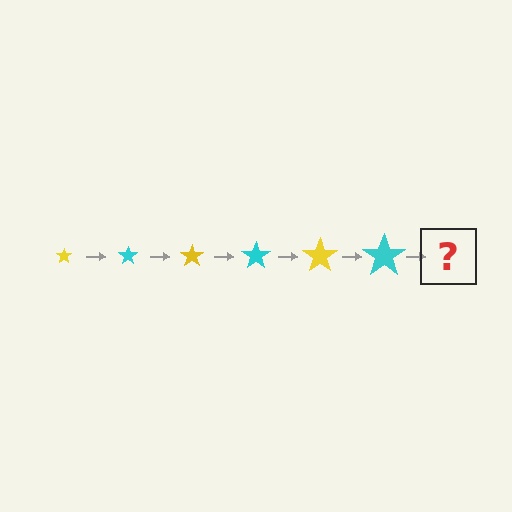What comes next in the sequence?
The next element should be a yellow star, larger than the previous one.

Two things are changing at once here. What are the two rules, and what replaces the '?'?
The two rules are that the star grows larger each step and the color cycles through yellow and cyan. The '?' should be a yellow star, larger than the previous one.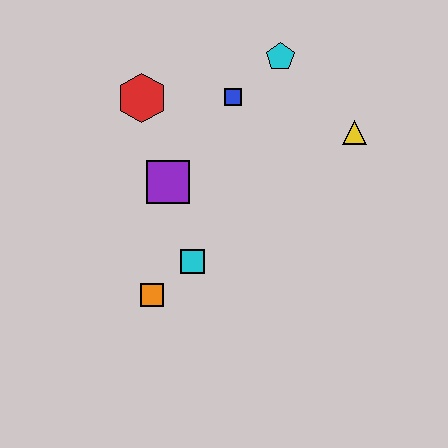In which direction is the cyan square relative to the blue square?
The cyan square is below the blue square.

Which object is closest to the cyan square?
The orange square is closest to the cyan square.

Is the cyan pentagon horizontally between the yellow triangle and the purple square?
Yes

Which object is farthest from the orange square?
The cyan pentagon is farthest from the orange square.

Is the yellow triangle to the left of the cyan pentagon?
No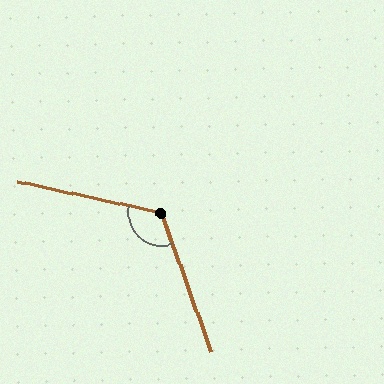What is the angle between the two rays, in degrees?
Approximately 122 degrees.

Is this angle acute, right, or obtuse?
It is obtuse.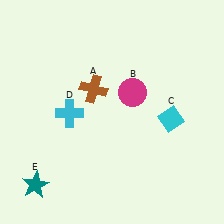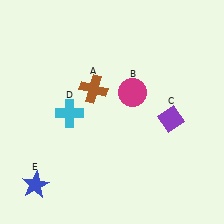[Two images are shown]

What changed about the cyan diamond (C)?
In Image 1, C is cyan. In Image 2, it changed to purple.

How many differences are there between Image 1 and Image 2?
There are 2 differences between the two images.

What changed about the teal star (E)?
In Image 1, E is teal. In Image 2, it changed to blue.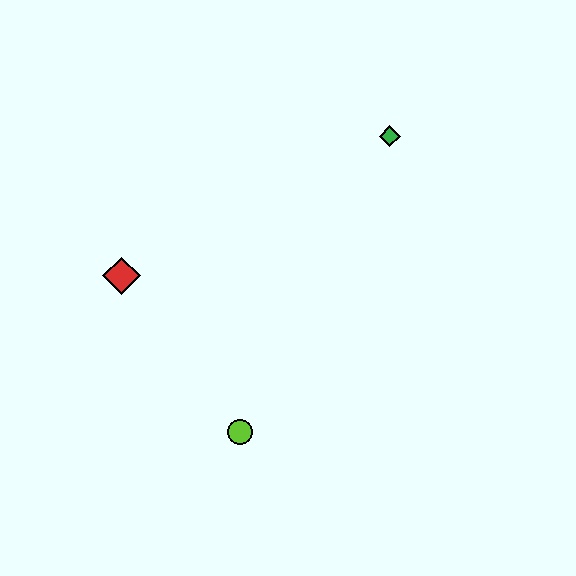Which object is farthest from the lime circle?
The green diamond is farthest from the lime circle.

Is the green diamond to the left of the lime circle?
No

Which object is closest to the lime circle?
The red diamond is closest to the lime circle.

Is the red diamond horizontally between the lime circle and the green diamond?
No